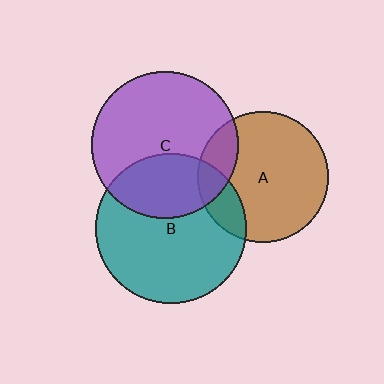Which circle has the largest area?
Circle B (teal).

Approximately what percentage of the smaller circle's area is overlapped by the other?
Approximately 35%.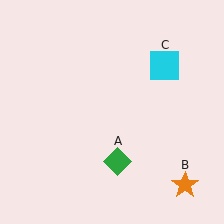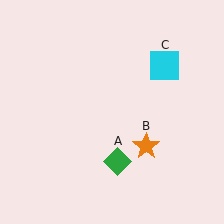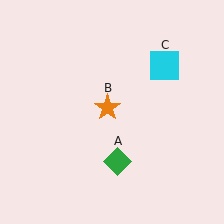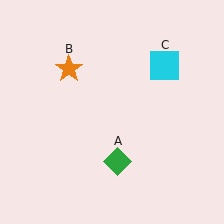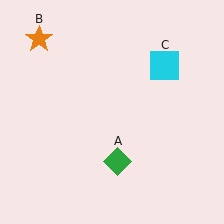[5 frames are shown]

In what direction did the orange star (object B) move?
The orange star (object B) moved up and to the left.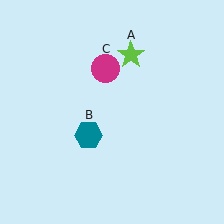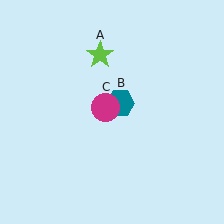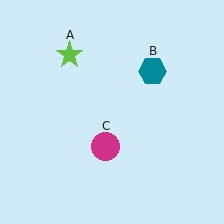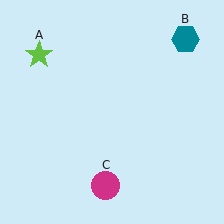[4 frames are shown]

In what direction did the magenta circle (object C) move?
The magenta circle (object C) moved down.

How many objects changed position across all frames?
3 objects changed position: lime star (object A), teal hexagon (object B), magenta circle (object C).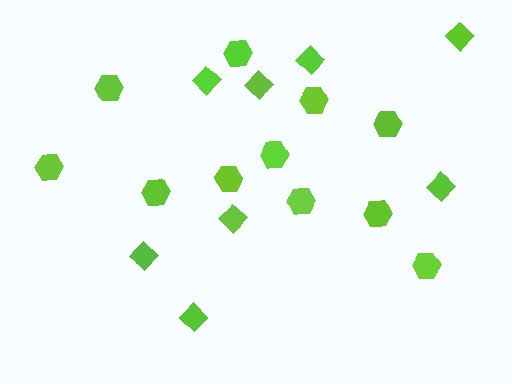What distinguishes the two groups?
There are 2 groups: one group of hexagons (11) and one group of diamonds (8).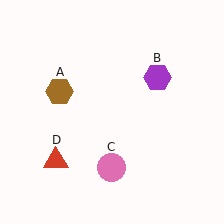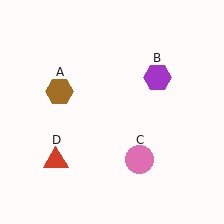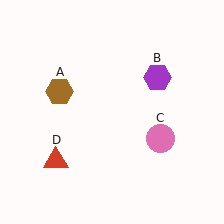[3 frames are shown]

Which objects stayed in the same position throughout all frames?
Brown hexagon (object A) and purple hexagon (object B) and red triangle (object D) remained stationary.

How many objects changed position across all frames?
1 object changed position: pink circle (object C).